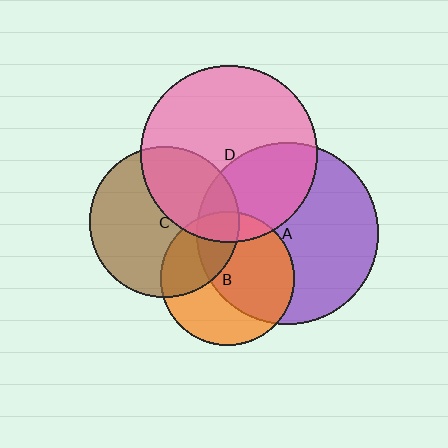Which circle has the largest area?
Circle A (purple).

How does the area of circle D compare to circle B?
Approximately 1.7 times.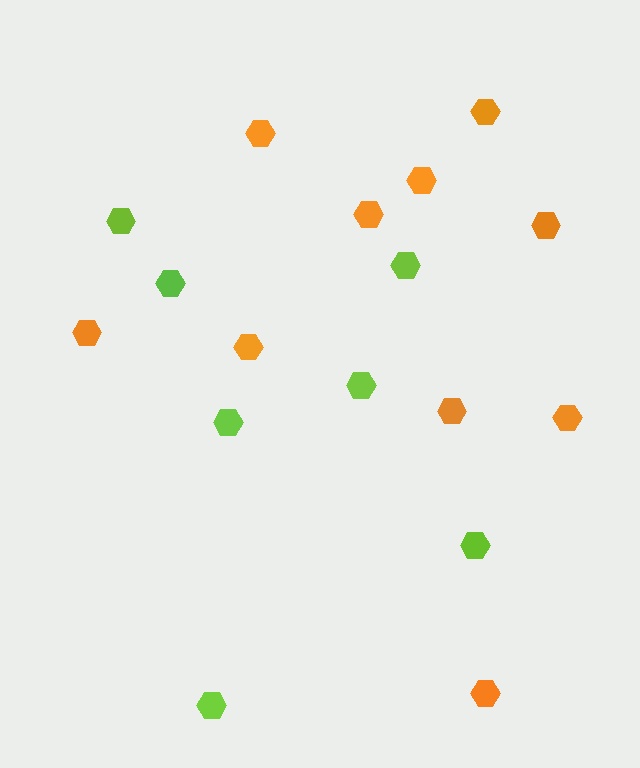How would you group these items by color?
There are 2 groups: one group of orange hexagons (10) and one group of lime hexagons (7).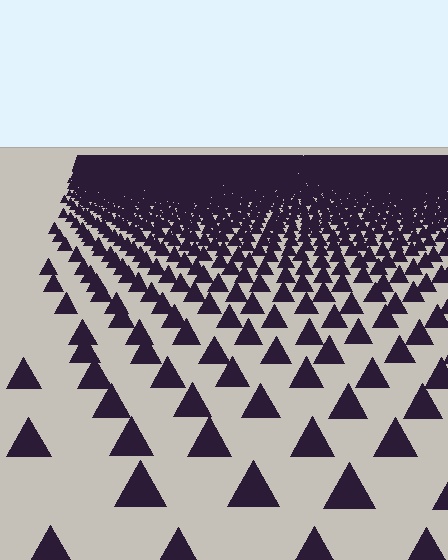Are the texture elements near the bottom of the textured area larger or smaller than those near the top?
Larger. Near the bottom, elements are closer to the viewer and appear at a bigger on-screen size.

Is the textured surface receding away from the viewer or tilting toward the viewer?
The surface is receding away from the viewer. Texture elements get smaller and denser toward the top.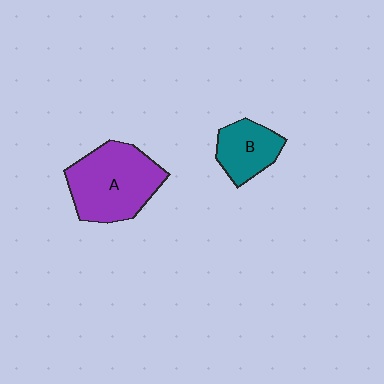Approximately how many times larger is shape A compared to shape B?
Approximately 1.9 times.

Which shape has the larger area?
Shape A (purple).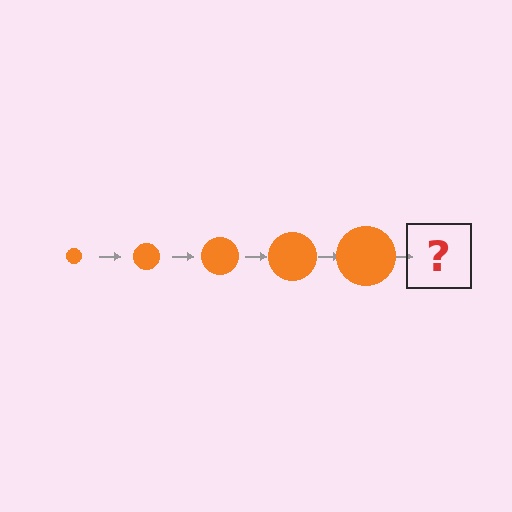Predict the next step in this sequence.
The next step is an orange circle, larger than the previous one.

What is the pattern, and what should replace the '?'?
The pattern is that the circle gets progressively larger each step. The '?' should be an orange circle, larger than the previous one.